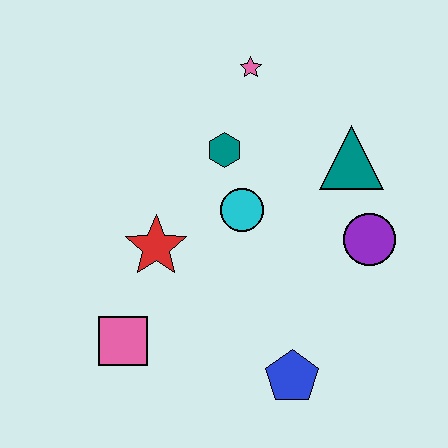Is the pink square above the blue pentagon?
Yes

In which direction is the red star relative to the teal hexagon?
The red star is below the teal hexagon.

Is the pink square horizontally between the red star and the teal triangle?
No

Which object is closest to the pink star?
The teal hexagon is closest to the pink star.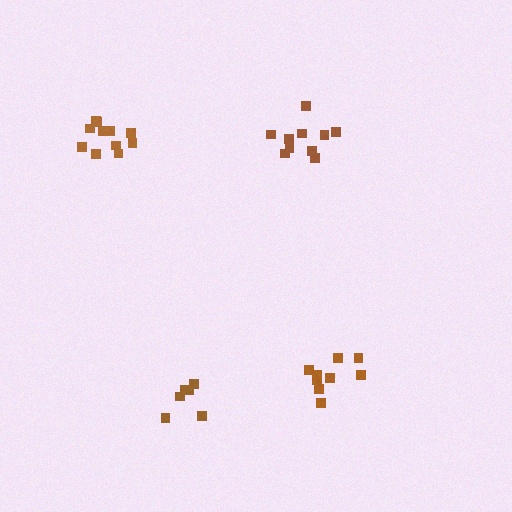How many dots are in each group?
Group 1: 10 dots, Group 2: 6 dots, Group 3: 9 dots, Group 4: 11 dots (36 total).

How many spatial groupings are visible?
There are 4 spatial groupings.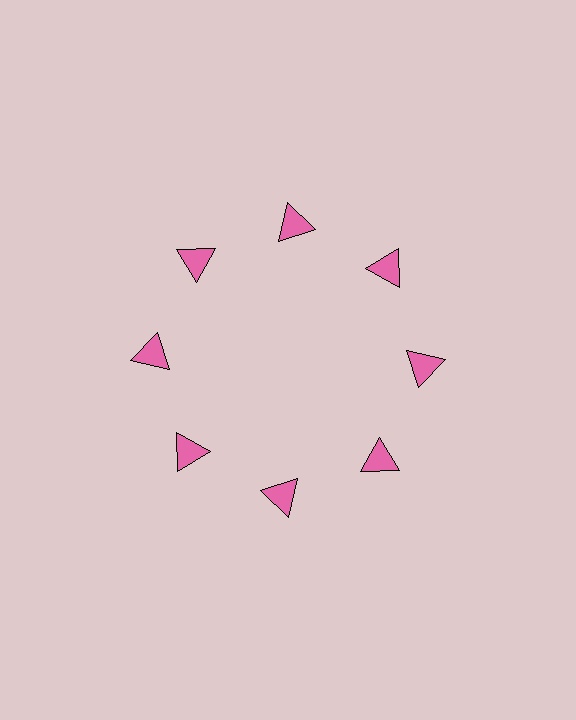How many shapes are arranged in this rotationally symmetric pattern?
There are 8 shapes, arranged in 8 groups of 1.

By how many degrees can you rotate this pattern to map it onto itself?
The pattern maps onto itself every 45 degrees of rotation.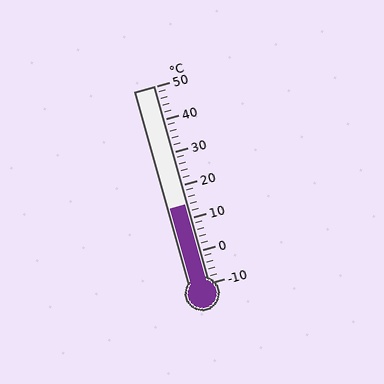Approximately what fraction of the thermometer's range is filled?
The thermometer is filled to approximately 40% of its range.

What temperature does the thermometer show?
The thermometer shows approximately 14°C.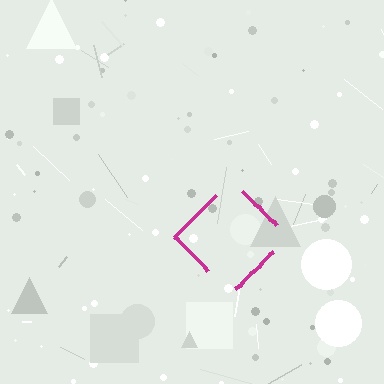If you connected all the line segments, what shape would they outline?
They would outline a diamond.